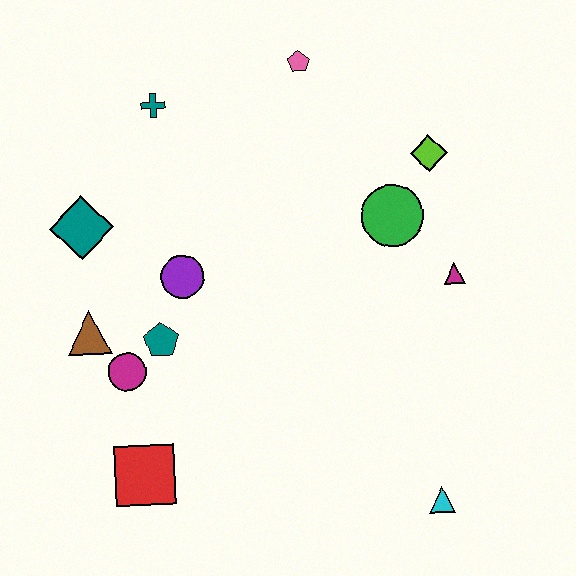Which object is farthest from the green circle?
The red square is farthest from the green circle.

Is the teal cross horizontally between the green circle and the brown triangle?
Yes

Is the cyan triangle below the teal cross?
Yes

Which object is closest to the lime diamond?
The green circle is closest to the lime diamond.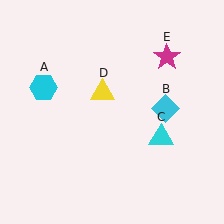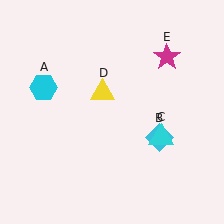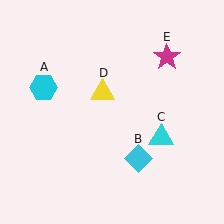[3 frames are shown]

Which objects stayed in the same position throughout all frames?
Cyan hexagon (object A) and cyan triangle (object C) and yellow triangle (object D) and magenta star (object E) remained stationary.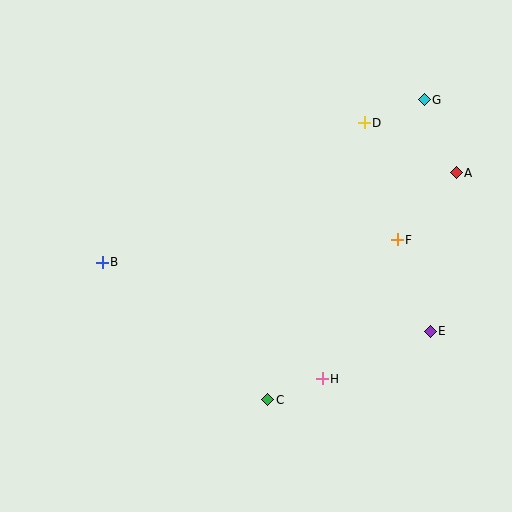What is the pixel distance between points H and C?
The distance between H and C is 58 pixels.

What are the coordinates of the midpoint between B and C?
The midpoint between B and C is at (185, 331).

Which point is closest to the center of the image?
Point H at (322, 379) is closest to the center.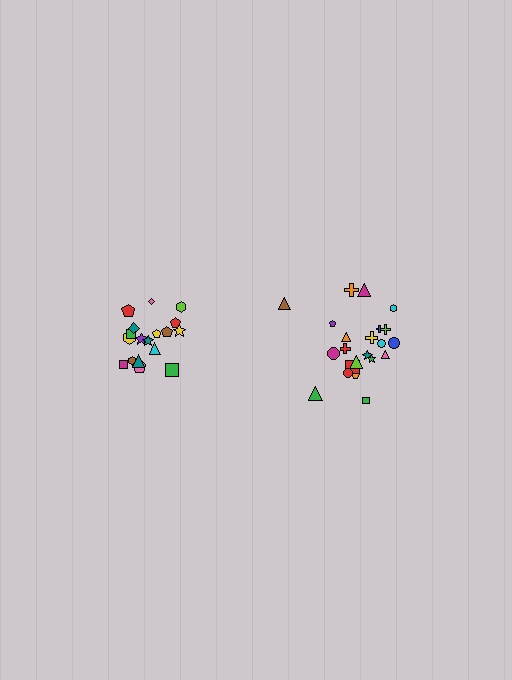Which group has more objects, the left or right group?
The right group.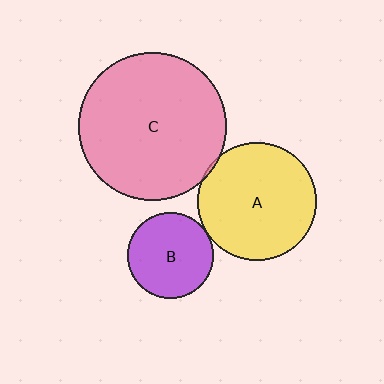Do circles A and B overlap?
Yes.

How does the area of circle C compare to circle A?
Approximately 1.6 times.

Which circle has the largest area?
Circle C (pink).